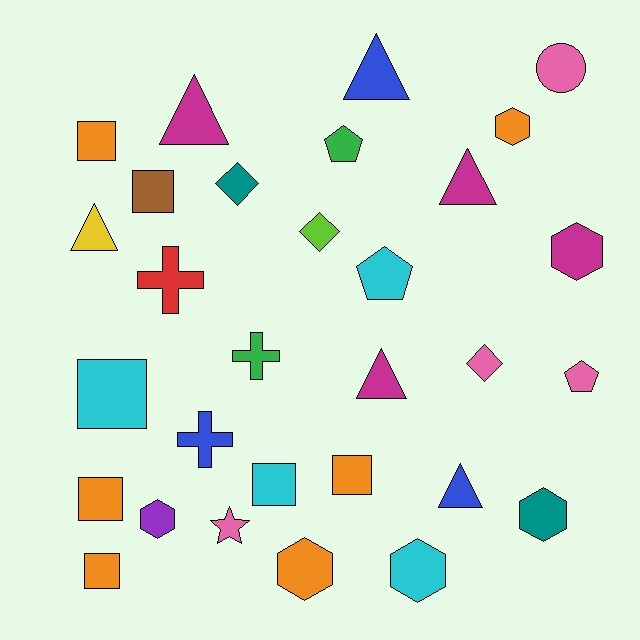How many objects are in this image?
There are 30 objects.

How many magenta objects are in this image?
There are 4 magenta objects.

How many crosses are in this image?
There are 3 crosses.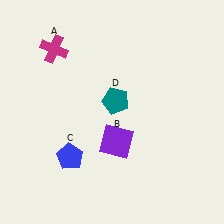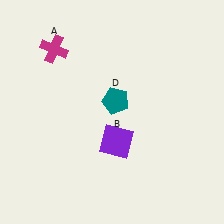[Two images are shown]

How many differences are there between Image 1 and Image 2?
There is 1 difference between the two images.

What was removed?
The blue pentagon (C) was removed in Image 2.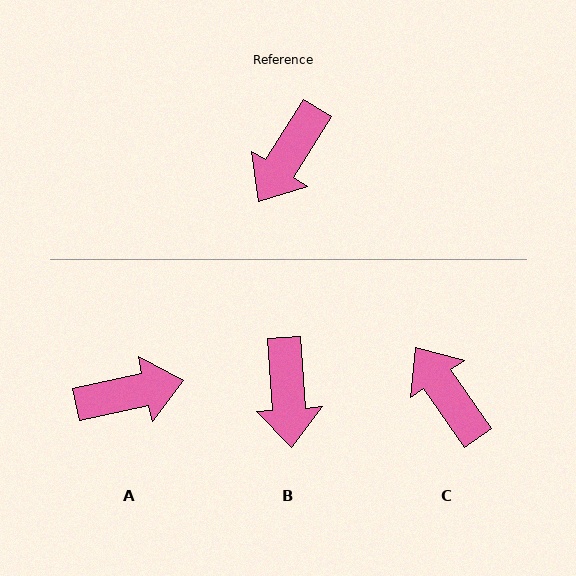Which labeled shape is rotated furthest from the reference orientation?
A, about 134 degrees away.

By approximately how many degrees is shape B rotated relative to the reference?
Approximately 36 degrees counter-clockwise.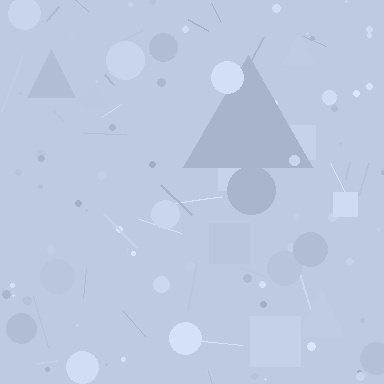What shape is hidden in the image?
A triangle is hidden in the image.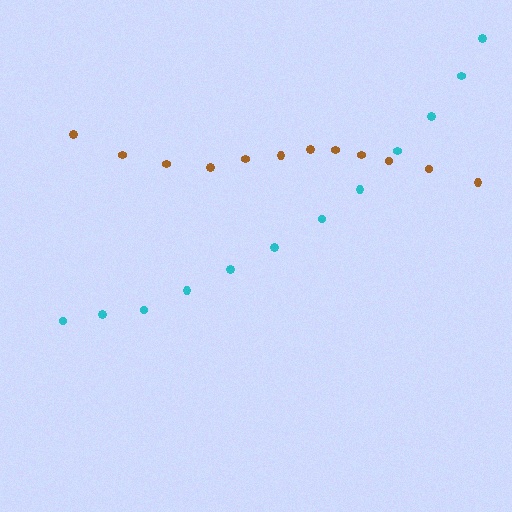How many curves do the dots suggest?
There are 2 distinct paths.